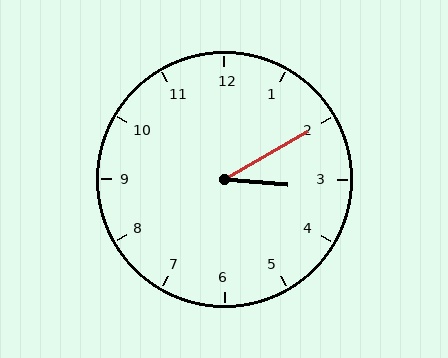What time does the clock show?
3:10.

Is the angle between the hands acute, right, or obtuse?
It is acute.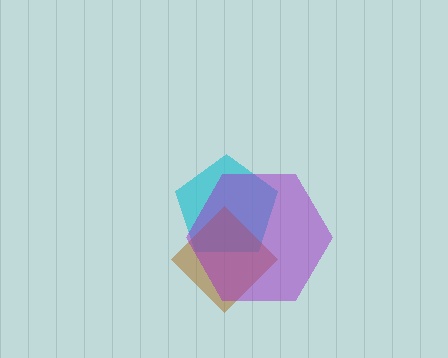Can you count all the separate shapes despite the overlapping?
Yes, there are 3 separate shapes.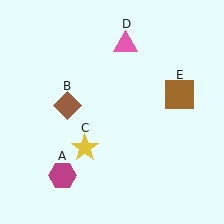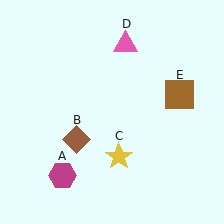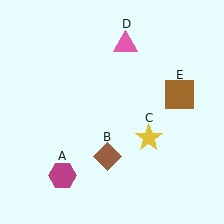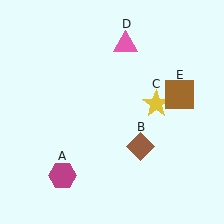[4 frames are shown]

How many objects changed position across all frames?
2 objects changed position: brown diamond (object B), yellow star (object C).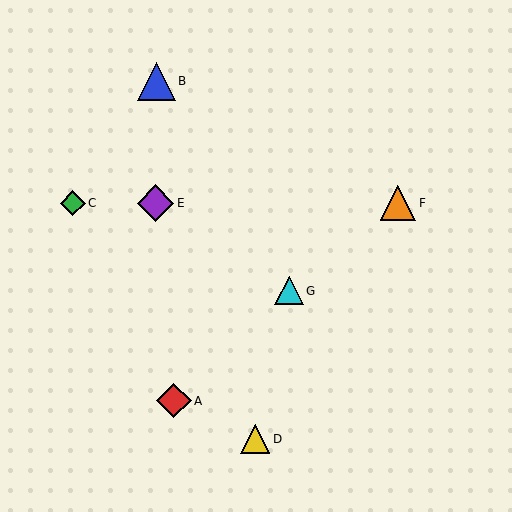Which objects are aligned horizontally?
Objects C, E, F are aligned horizontally.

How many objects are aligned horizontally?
3 objects (C, E, F) are aligned horizontally.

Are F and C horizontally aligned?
Yes, both are at y≈203.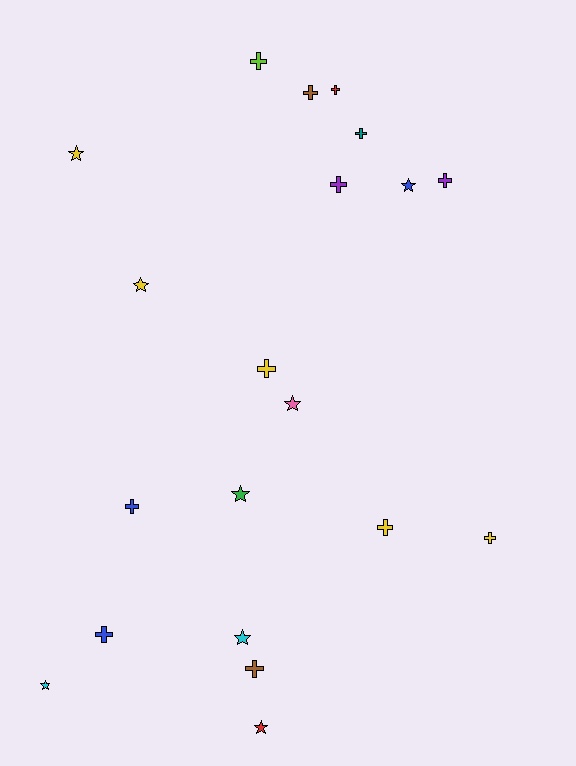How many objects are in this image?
There are 20 objects.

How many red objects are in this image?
There are 2 red objects.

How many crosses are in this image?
There are 12 crosses.